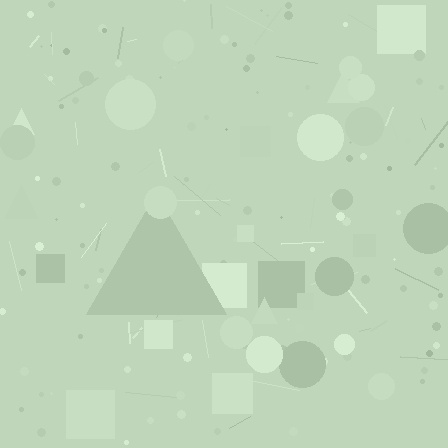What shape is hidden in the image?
A triangle is hidden in the image.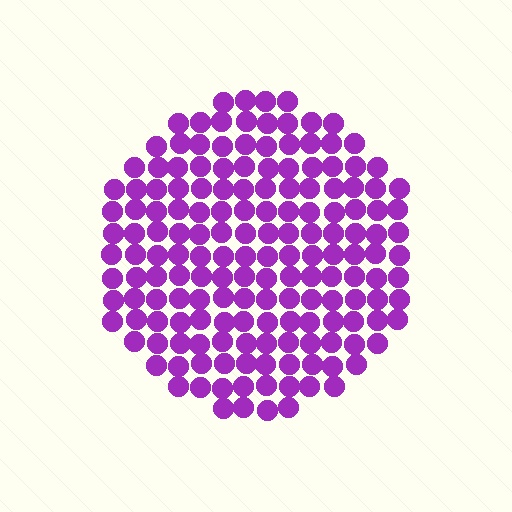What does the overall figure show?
The overall figure shows a circle.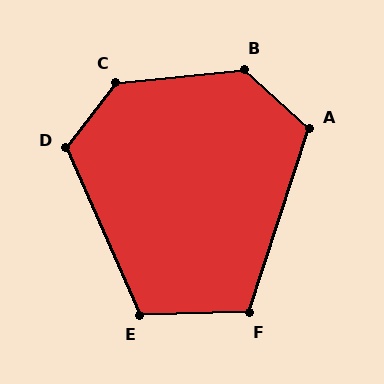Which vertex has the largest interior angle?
C, at approximately 133 degrees.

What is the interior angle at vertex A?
Approximately 114 degrees (obtuse).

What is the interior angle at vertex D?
Approximately 119 degrees (obtuse).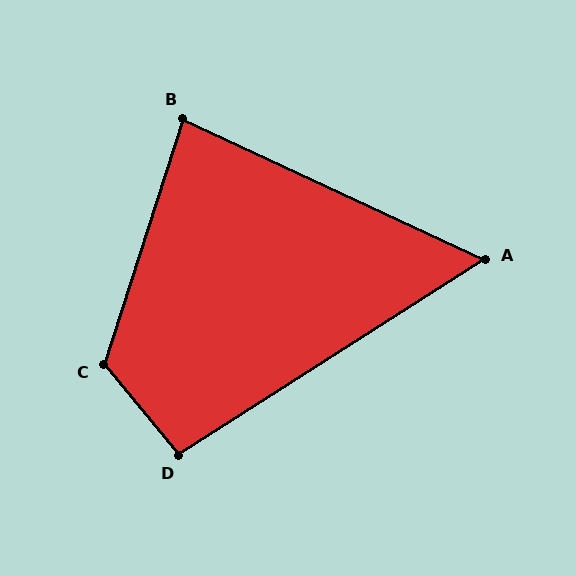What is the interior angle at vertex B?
Approximately 83 degrees (acute).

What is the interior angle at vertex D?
Approximately 97 degrees (obtuse).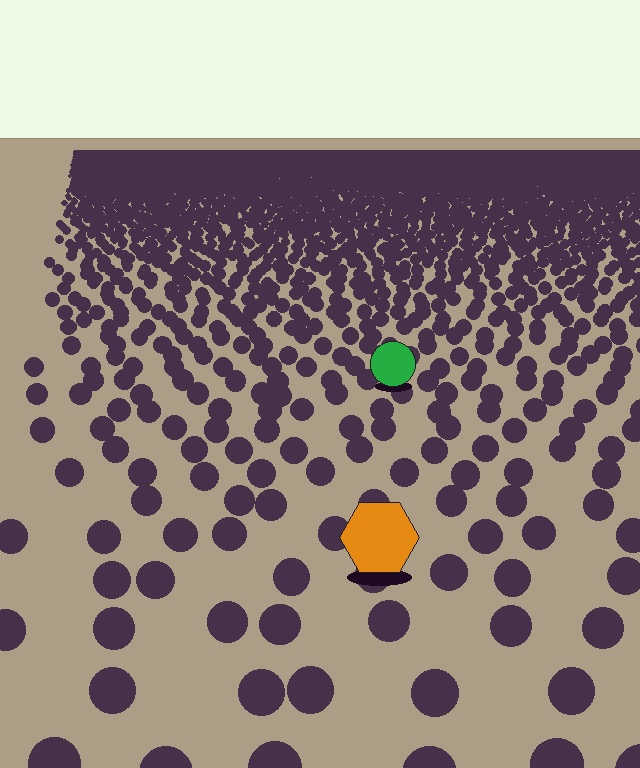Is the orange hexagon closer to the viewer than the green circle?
Yes. The orange hexagon is closer — you can tell from the texture gradient: the ground texture is coarser near it.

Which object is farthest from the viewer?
The green circle is farthest from the viewer. It appears smaller and the ground texture around it is denser.